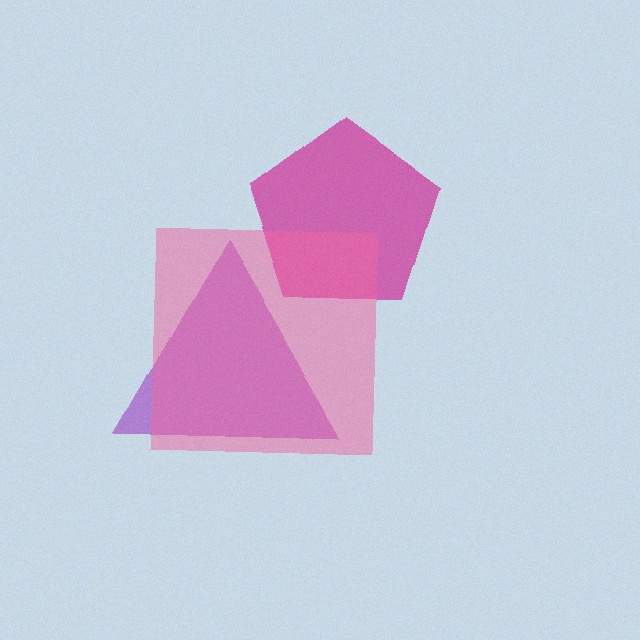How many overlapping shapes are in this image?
There are 3 overlapping shapes in the image.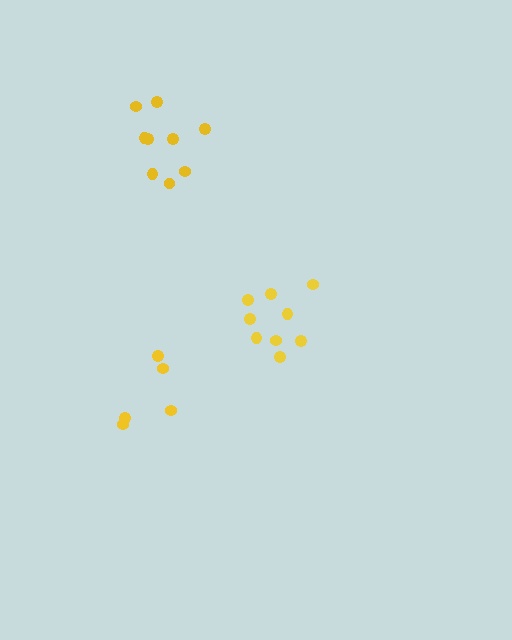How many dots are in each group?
Group 1: 9 dots, Group 2: 5 dots, Group 3: 9 dots (23 total).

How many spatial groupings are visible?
There are 3 spatial groupings.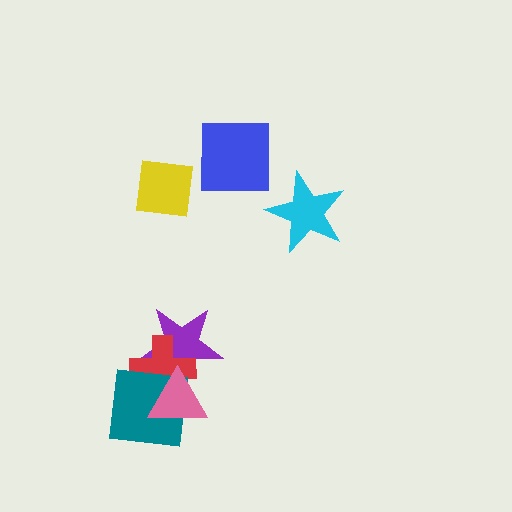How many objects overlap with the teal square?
2 objects overlap with the teal square.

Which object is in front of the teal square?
The pink triangle is in front of the teal square.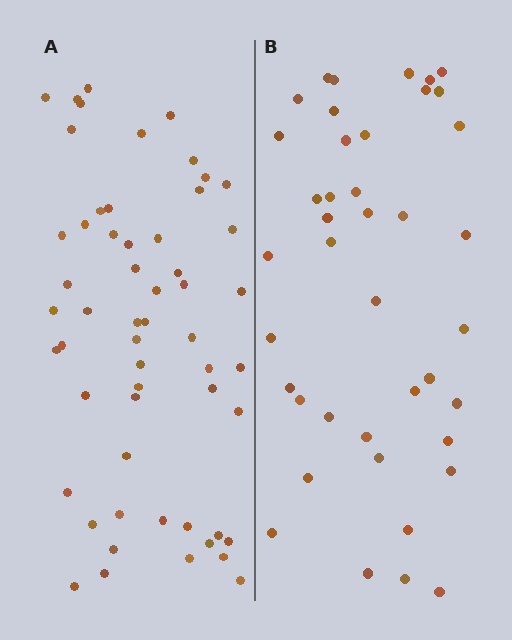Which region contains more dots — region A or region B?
Region A (the left region) has more dots.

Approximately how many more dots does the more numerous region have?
Region A has approximately 15 more dots than region B.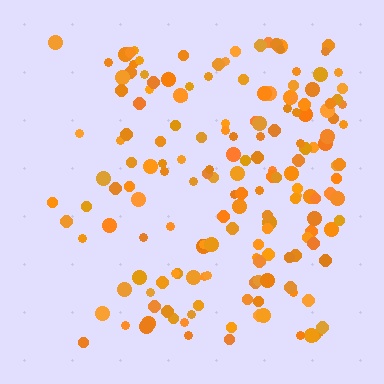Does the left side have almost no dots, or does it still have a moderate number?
Still a moderate number, just noticeably fewer than the right.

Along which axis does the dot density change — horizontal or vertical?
Horizontal.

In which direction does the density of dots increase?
From left to right, with the right side densest.